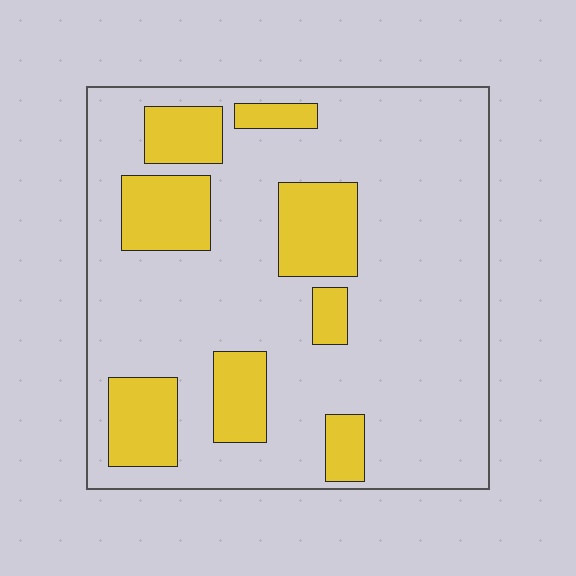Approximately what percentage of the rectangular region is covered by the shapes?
Approximately 25%.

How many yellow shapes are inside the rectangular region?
8.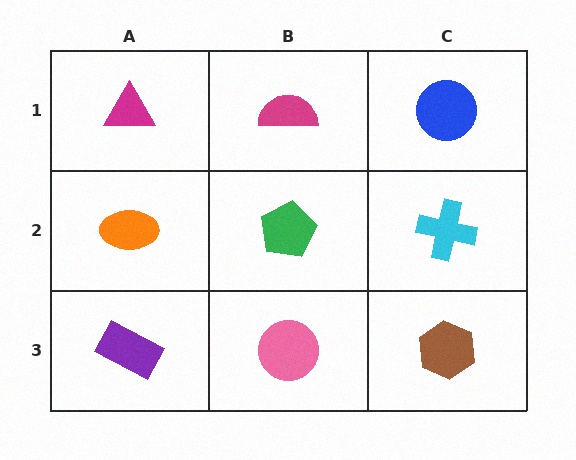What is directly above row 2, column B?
A magenta semicircle.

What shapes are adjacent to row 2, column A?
A magenta triangle (row 1, column A), a purple rectangle (row 3, column A), a green pentagon (row 2, column B).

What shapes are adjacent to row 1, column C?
A cyan cross (row 2, column C), a magenta semicircle (row 1, column B).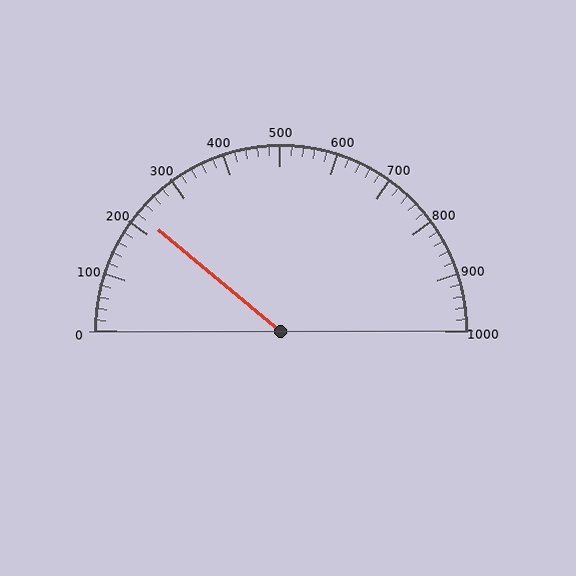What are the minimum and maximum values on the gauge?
The gauge ranges from 0 to 1000.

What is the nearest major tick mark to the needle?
The nearest major tick mark is 200.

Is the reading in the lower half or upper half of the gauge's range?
The reading is in the lower half of the range (0 to 1000).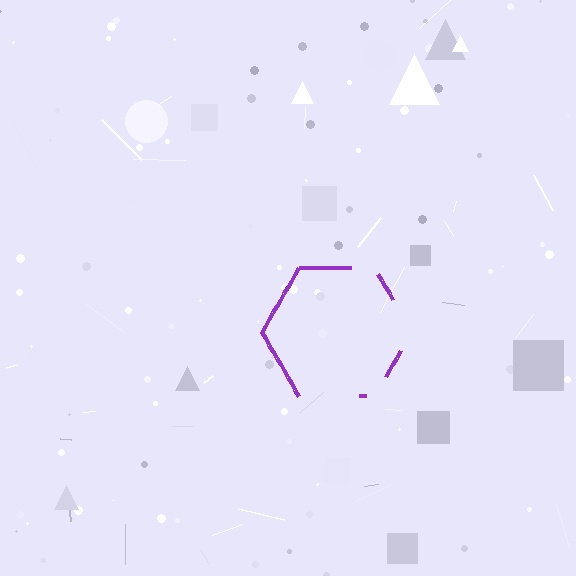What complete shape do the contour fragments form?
The contour fragments form a hexagon.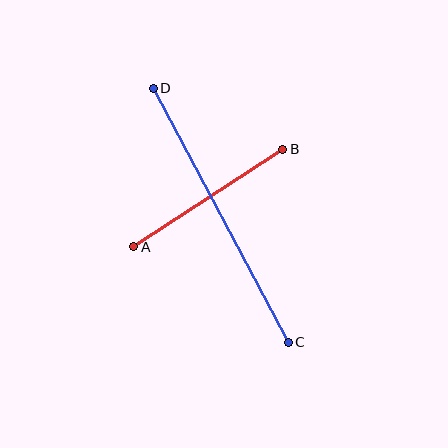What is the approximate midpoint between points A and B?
The midpoint is at approximately (208, 198) pixels.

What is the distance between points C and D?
The distance is approximately 287 pixels.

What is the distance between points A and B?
The distance is approximately 178 pixels.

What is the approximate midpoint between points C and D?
The midpoint is at approximately (221, 215) pixels.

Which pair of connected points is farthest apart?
Points C and D are farthest apart.